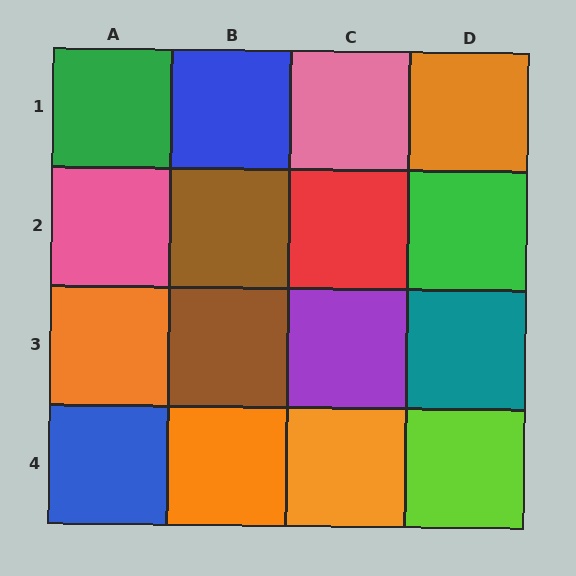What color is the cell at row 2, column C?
Red.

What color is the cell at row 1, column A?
Green.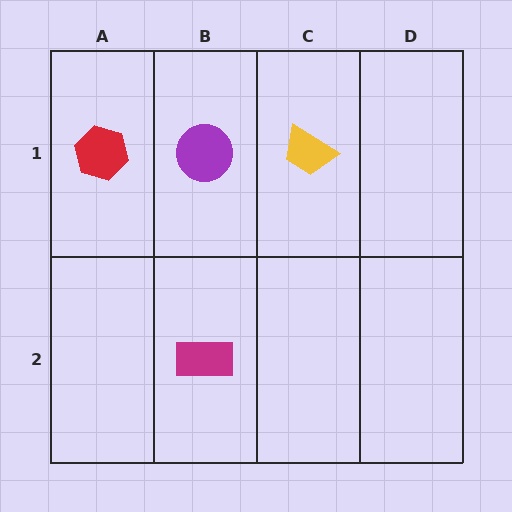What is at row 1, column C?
A yellow trapezoid.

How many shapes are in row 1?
3 shapes.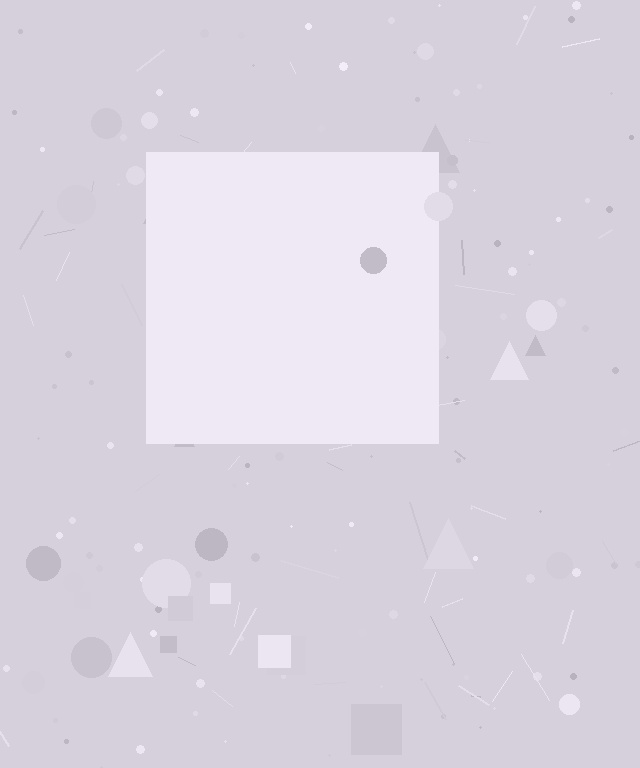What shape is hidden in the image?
A square is hidden in the image.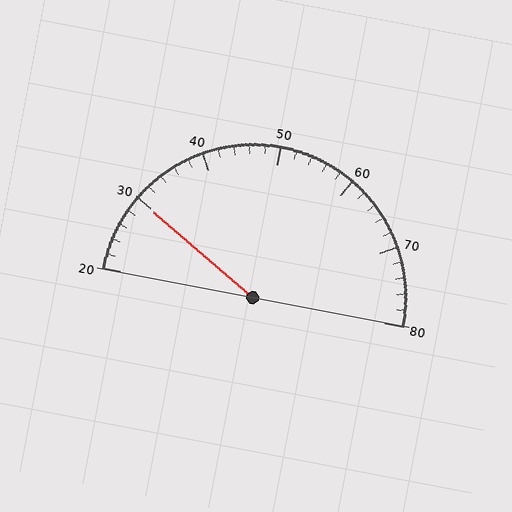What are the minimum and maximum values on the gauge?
The gauge ranges from 20 to 80.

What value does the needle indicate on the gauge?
The needle indicates approximately 30.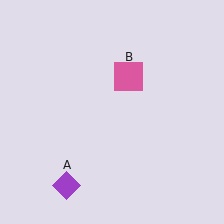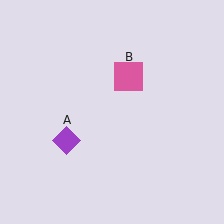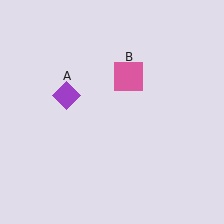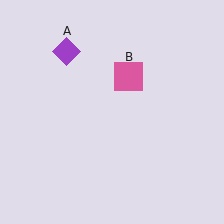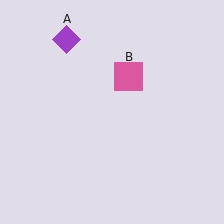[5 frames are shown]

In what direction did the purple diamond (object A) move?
The purple diamond (object A) moved up.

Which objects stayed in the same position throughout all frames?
Pink square (object B) remained stationary.